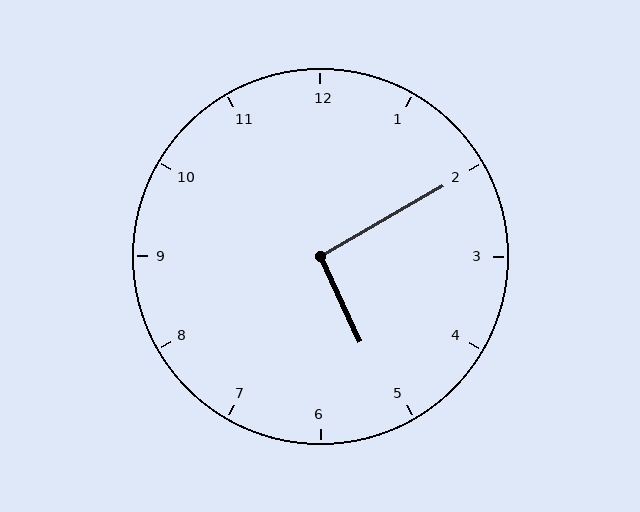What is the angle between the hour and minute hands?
Approximately 95 degrees.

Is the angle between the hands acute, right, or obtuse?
It is right.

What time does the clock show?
5:10.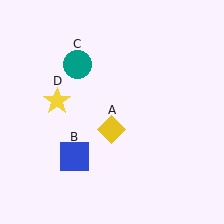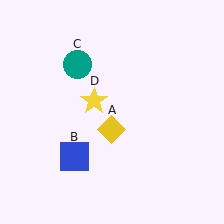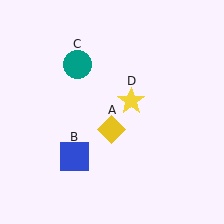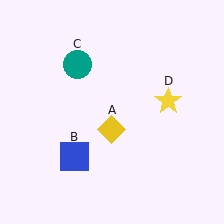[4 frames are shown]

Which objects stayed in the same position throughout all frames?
Yellow diamond (object A) and blue square (object B) and teal circle (object C) remained stationary.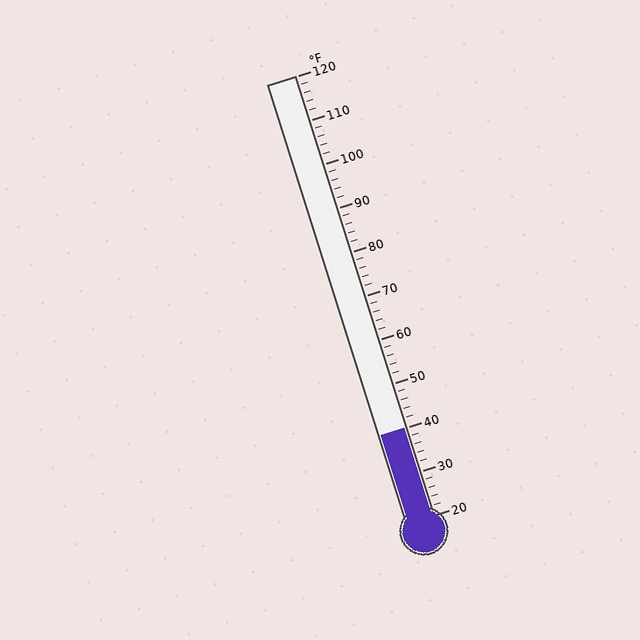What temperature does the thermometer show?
The thermometer shows approximately 40°F.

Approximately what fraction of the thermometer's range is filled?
The thermometer is filled to approximately 20% of its range.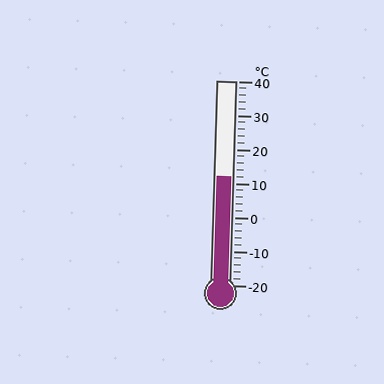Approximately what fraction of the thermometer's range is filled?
The thermometer is filled to approximately 55% of its range.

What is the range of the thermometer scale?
The thermometer scale ranges from -20°C to 40°C.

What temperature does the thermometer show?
The thermometer shows approximately 12°C.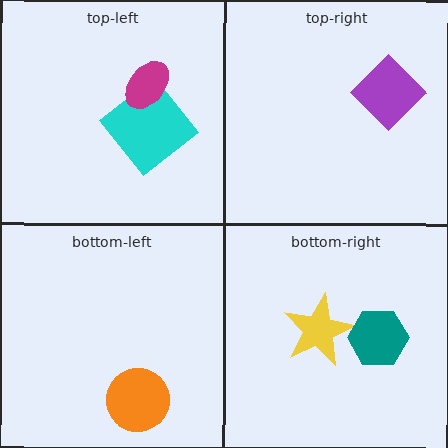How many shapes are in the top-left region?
2.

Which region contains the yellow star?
The bottom-right region.